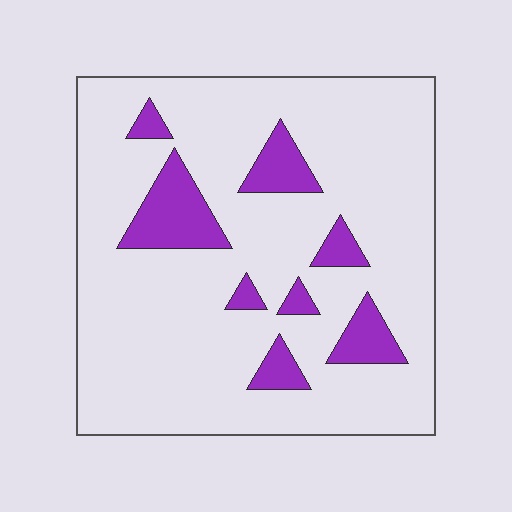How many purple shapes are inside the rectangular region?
8.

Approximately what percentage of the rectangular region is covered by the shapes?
Approximately 15%.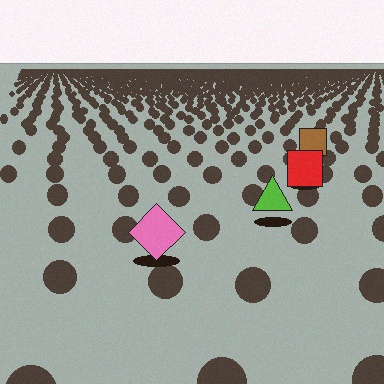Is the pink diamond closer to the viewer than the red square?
Yes. The pink diamond is closer — you can tell from the texture gradient: the ground texture is coarser near it.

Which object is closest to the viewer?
The pink diamond is closest. The texture marks near it are larger and more spread out.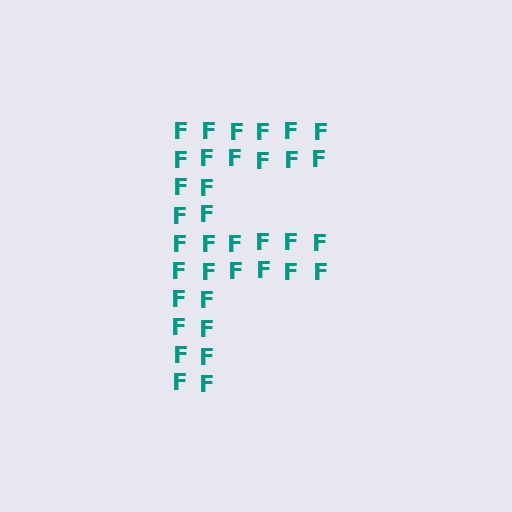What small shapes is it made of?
It is made of small letter F's.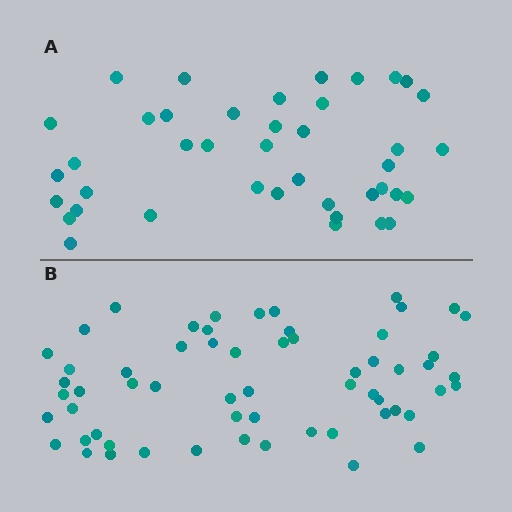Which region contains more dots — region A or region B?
Region B (the bottom region) has more dots.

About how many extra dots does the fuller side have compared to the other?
Region B has approximately 20 more dots than region A.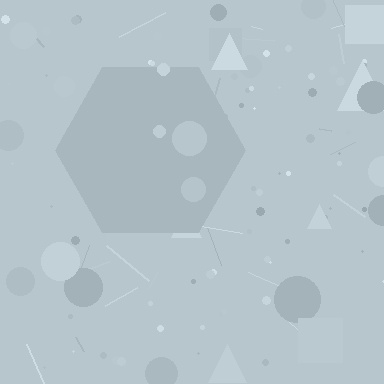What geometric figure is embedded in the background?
A hexagon is embedded in the background.